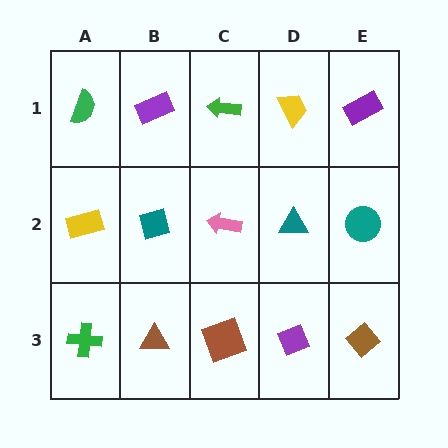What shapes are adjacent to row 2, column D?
A yellow trapezoid (row 1, column D), a purple diamond (row 3, column D), a pink arrow (row 2, column C), a teal circle (row 2, column E).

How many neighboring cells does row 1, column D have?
3.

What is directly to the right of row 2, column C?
A teal triangle.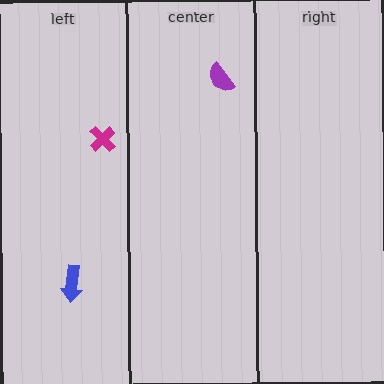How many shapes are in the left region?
2.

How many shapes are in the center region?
1.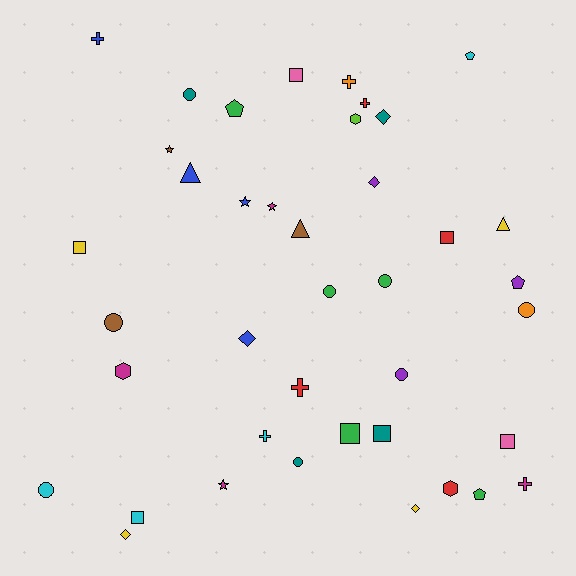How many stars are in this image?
There are 4 stars.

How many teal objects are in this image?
There are 4 teal objects.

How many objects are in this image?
There are 40 objects.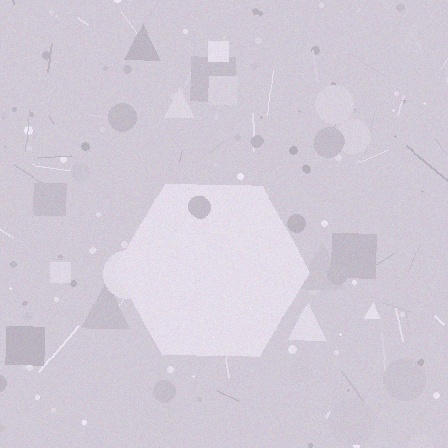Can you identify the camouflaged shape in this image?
The camouflaged shape is a hexagon.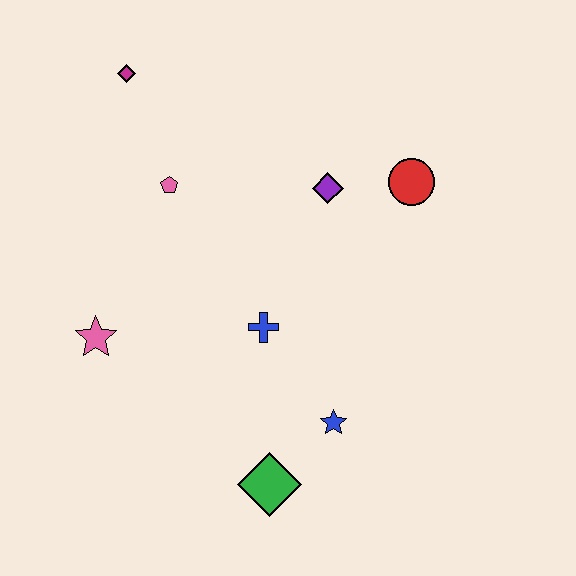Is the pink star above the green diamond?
Yes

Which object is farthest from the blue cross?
The magenta diamond is farthest from the blue cross.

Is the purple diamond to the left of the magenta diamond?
No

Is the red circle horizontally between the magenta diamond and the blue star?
No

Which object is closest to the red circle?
The purple diamond is closest to the red circle.